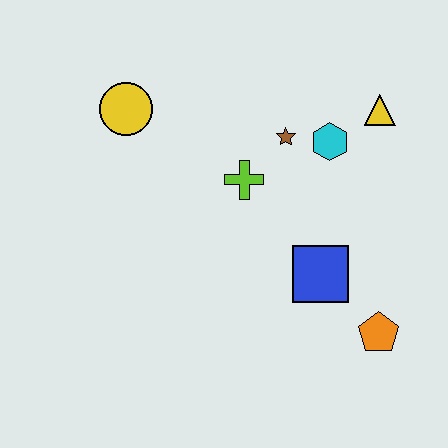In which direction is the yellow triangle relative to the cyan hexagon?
The yellow triangle is to the right of the cyan hexagon.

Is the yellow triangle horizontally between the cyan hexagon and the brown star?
No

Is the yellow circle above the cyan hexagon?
Yes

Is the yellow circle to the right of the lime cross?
No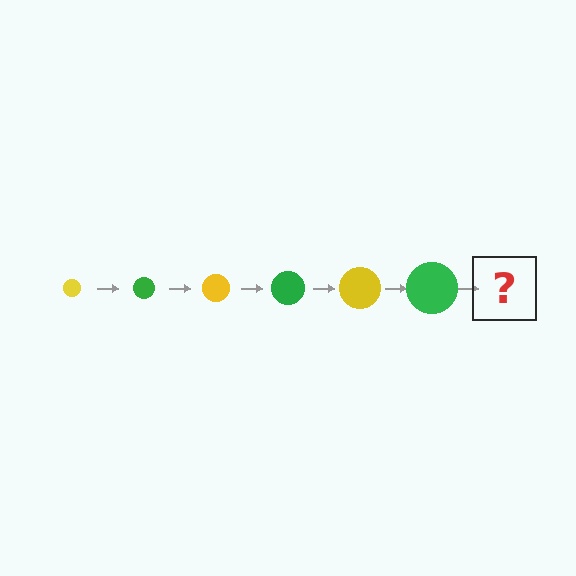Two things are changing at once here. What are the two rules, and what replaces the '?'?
The two rules are that the circle grows larger each step and the color cycles through yellow and green. The '?' should be a yellow circle, larger than the previous one.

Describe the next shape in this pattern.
It should be a yellow circle, larger than the previous one.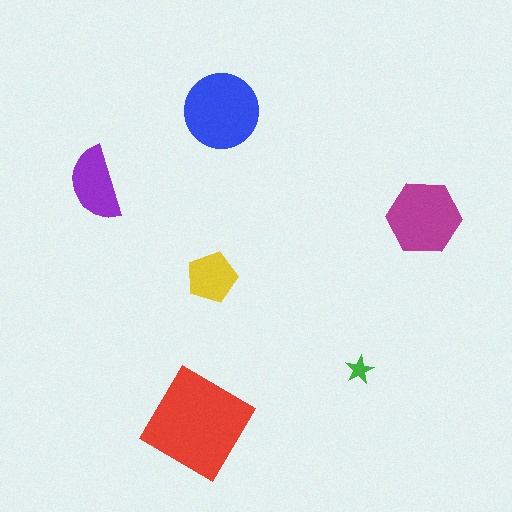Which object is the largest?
The red diamond.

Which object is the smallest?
The green star.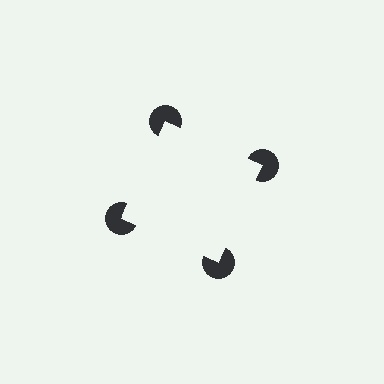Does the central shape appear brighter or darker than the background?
It typically appears slightly brighter than the background, even though no actual brightness change is drawn.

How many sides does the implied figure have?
4 sides.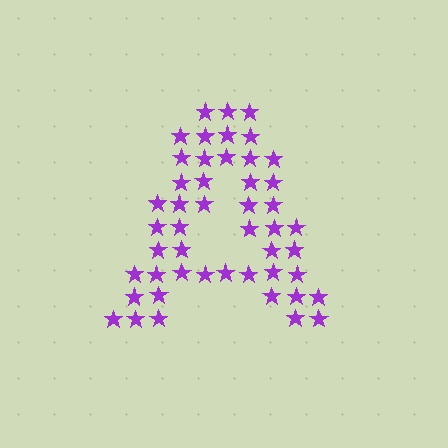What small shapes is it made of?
It is made of small stars.